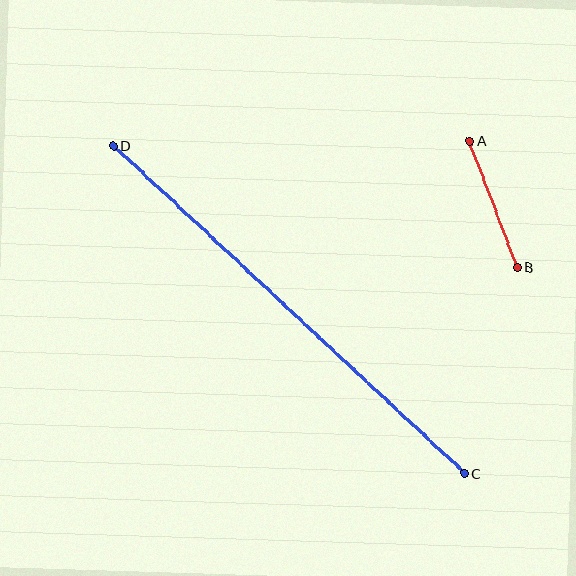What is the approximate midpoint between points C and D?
The midpoint is at approximately (289, 310) pixels.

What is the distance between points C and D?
The distance is approximately 480 pixels.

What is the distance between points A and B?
The distance is approximately 135 pixels.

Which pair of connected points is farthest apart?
Points C and D are farthest apart.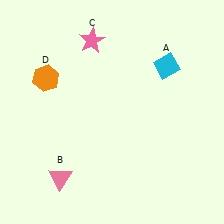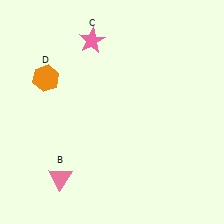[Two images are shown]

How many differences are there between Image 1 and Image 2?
There is 1 difference between the two images.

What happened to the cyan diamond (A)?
The cyan diamond (A) was removed in Image 2. It was in the top-right area of Image 1.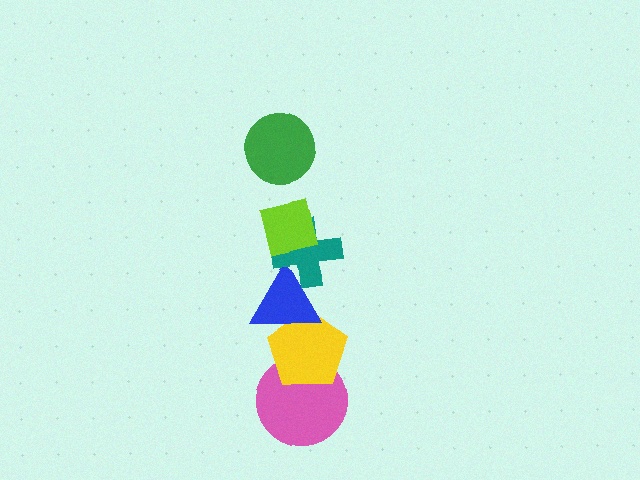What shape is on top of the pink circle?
The yellow pentagon is on top of the pink circle.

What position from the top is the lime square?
The lime square is 2nd from the top.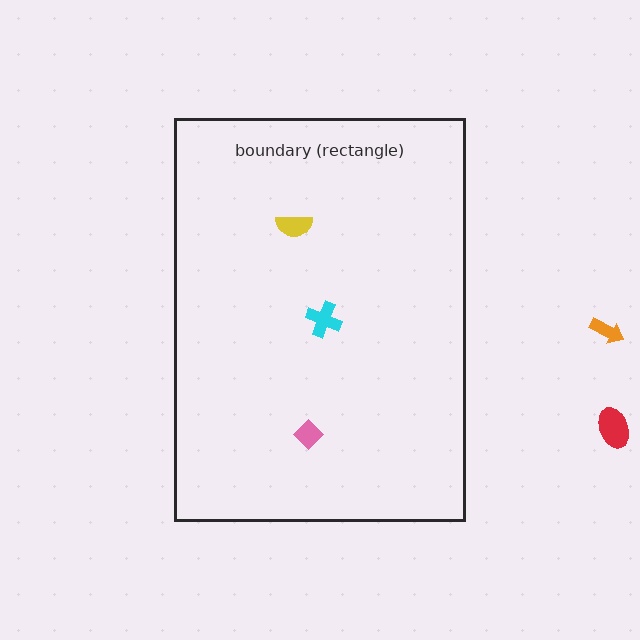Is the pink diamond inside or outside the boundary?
Inside.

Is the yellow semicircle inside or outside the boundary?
Inside.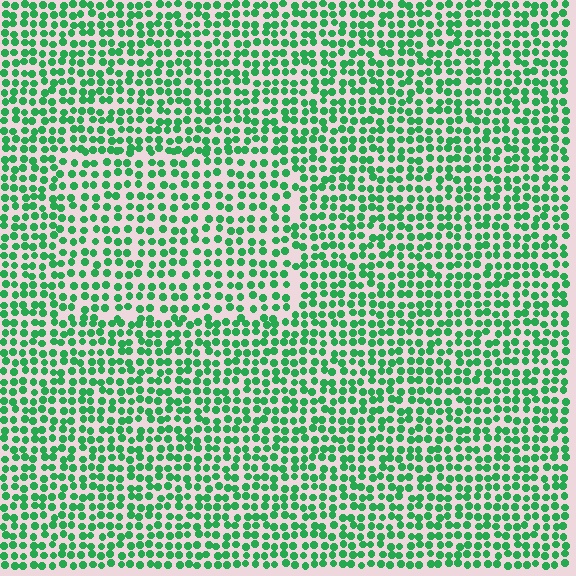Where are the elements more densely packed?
The elements are more densely packed outside the rectangle boundary.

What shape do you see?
I see a rectangle.